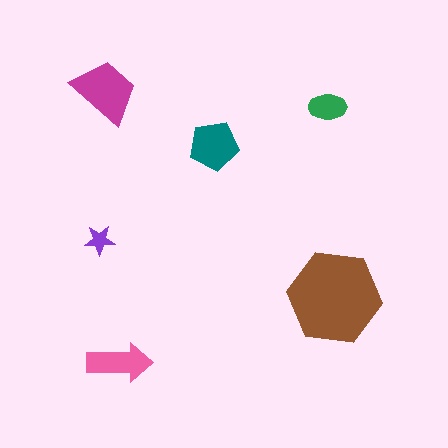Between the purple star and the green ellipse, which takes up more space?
The green ellipse.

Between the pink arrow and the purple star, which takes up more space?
The pink arrow.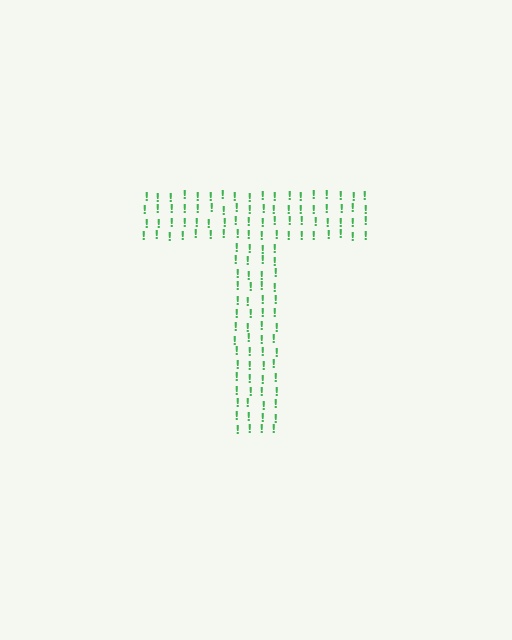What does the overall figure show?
The overall figure shows the letter T.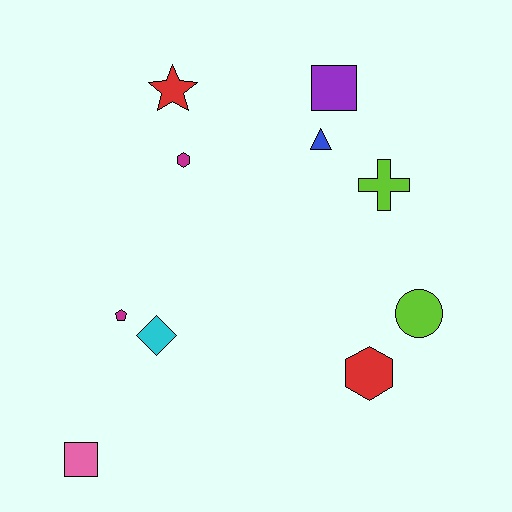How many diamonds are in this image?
There is 1 diamond.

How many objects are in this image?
There are 10 objects.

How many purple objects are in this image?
There is 1 purple object.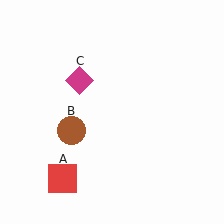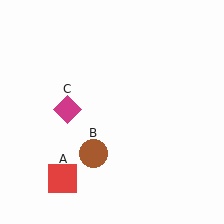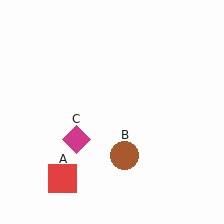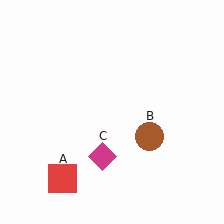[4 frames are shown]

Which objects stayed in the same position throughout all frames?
Red square (object A) remained stationary.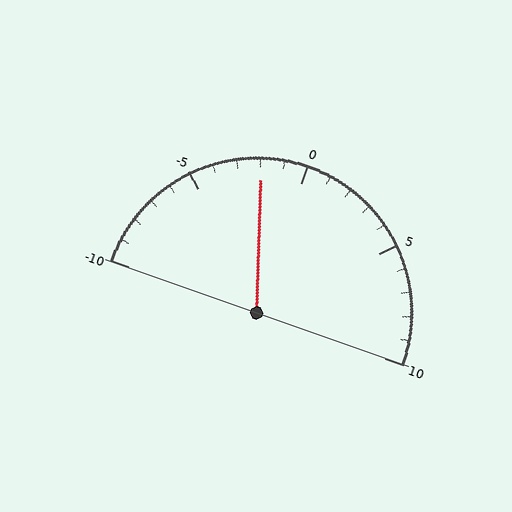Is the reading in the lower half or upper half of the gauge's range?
The reading is in the lower half of the range (-10 to 10).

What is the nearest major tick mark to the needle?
The nearest major tick mark is 0.